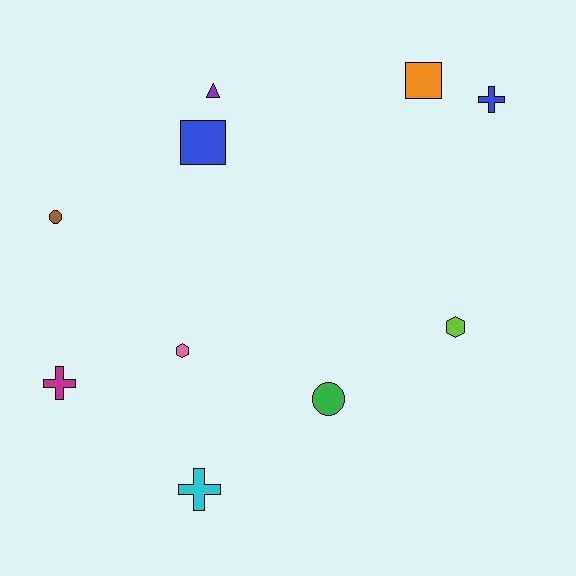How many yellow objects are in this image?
There are no yellow objects.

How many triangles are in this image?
There is 1 triangle.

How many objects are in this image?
There are 10 objects.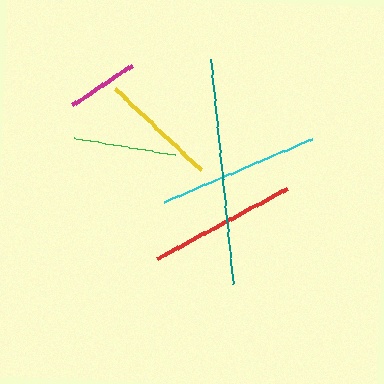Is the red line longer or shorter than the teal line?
The teal line is longer than the red line.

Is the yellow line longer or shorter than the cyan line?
The cyan line is longer than the yellow line.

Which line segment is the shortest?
The magenta line is the shortest at approximately 72 pixels.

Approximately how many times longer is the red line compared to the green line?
The red line is approximately 1.4 times the length of the green line.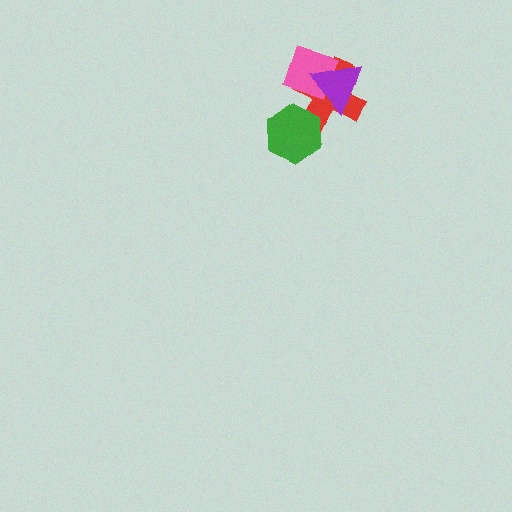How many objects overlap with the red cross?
3 objects overlap with the red cross.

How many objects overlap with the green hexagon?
1 object overlaps with the green hexagon.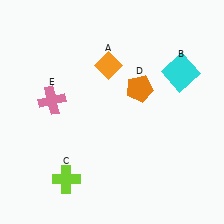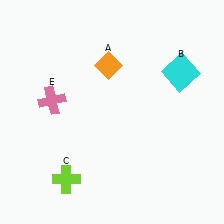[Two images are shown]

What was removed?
The orange pentagon (D) was removed in Image 2.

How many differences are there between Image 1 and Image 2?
There is 1 difference between the two images.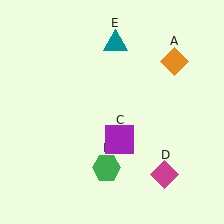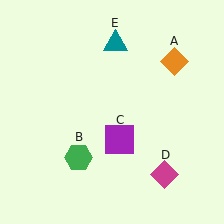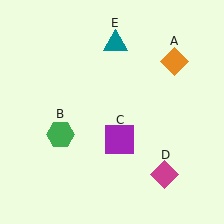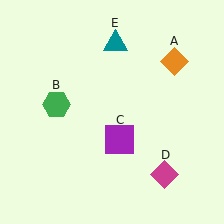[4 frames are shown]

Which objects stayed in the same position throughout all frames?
Orange diamond (object A) and purple square (object C) and magenta diamond (object D) and teal triangle (object E) remained stationary.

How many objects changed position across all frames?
1 object changed position: green hexagon (object B).